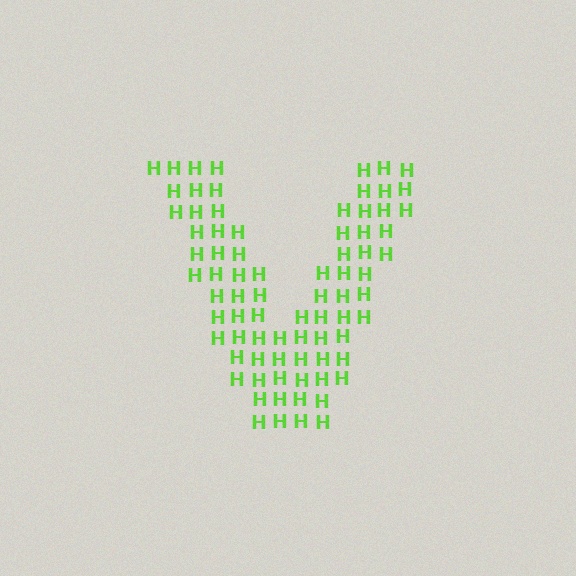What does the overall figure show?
The overall figure shows the letter V.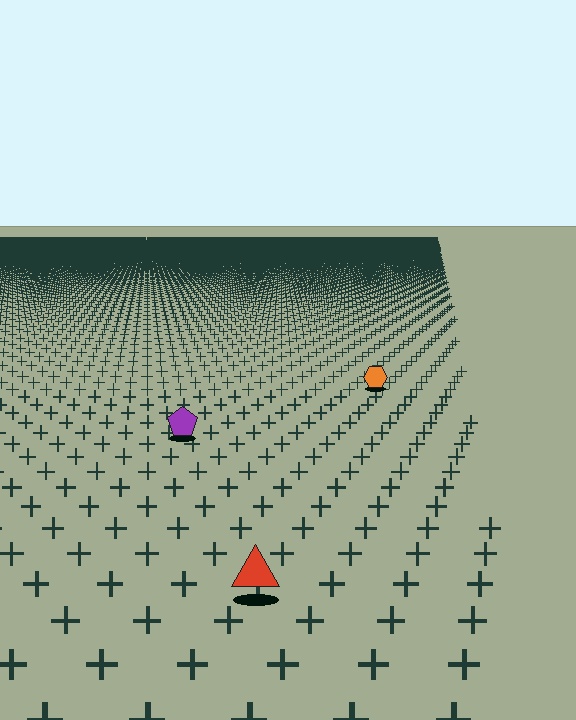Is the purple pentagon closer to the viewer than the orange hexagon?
Yes. The purple pentagon is closer — you can tell from the texture gradient: the ground texture is coarser near it.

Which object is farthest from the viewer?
The orange hexagon is farthest from the viewer. It appears smaller and the ground texture around it is denser.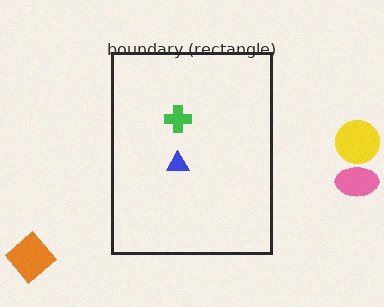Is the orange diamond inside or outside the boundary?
Outside.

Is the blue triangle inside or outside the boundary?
Inside.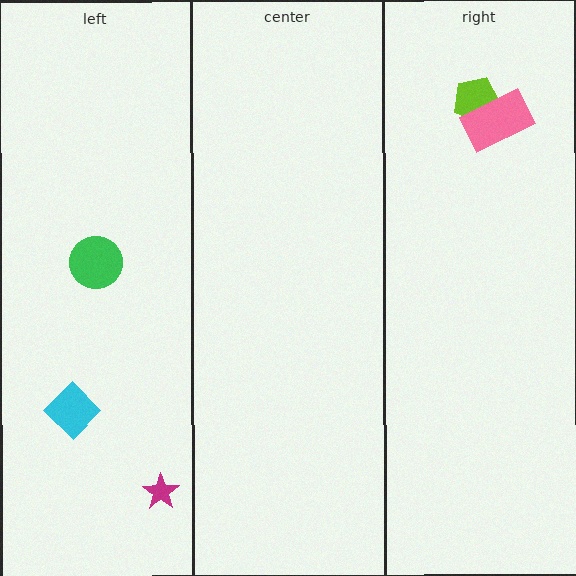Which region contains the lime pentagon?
The right region.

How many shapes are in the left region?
3.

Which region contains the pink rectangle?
The right region.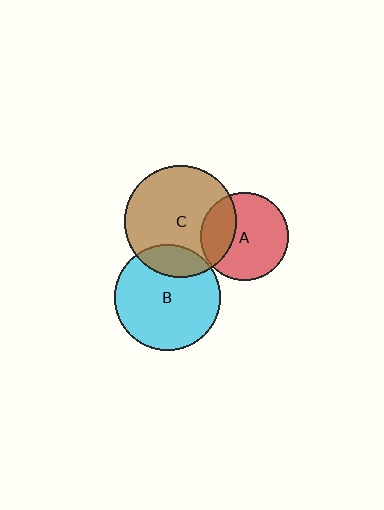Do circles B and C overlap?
Yes.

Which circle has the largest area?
Circle C (brown).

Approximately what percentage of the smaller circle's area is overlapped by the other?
Approximately 20%.